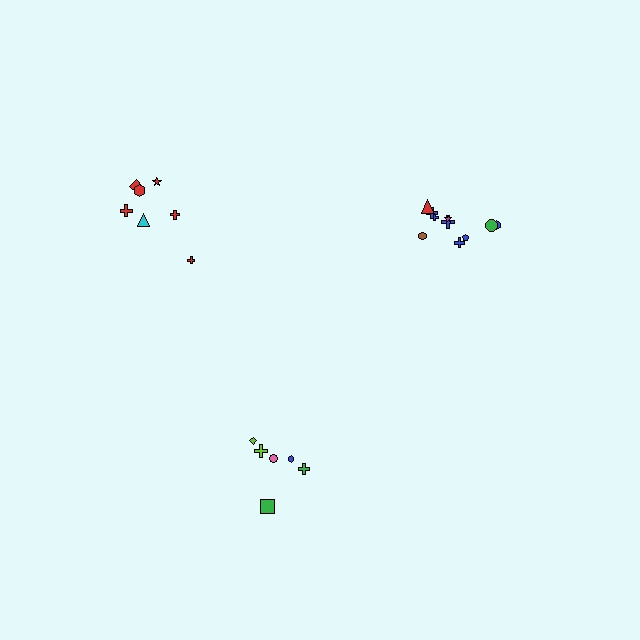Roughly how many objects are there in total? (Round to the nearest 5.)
Roughly 25 objects in total.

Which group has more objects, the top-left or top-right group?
The top-right group.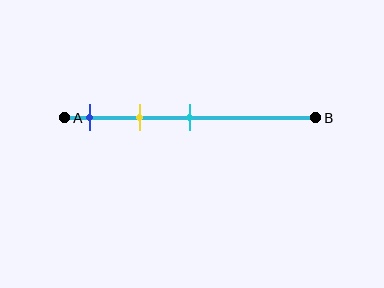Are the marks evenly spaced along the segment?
Yes, the marks are approximately evenly spaced.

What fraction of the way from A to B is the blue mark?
The blue mark is approximately 10% (0.1) of the way from A to B.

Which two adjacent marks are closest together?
The blue and yellow marks are the closest adjacent pair.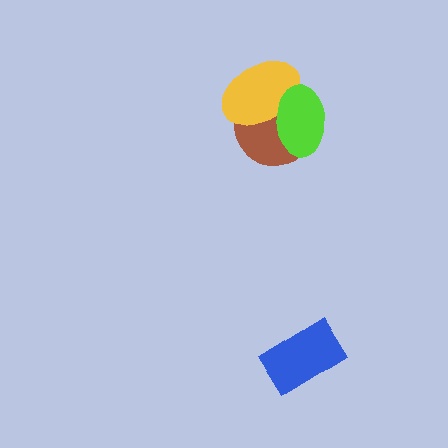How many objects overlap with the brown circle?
2 objects overlap with the brown circle.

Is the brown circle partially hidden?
Yes, it is partially covered by another shape.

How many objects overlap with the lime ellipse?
2 objects overlap with the lime ellipse.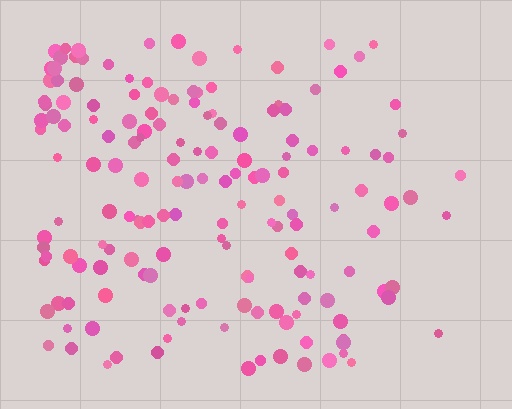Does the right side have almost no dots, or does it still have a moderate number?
Still a moderate number, just noticeably fewer than the left.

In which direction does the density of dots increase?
From right to left, with the left side densest.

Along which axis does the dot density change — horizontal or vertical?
Horizontal.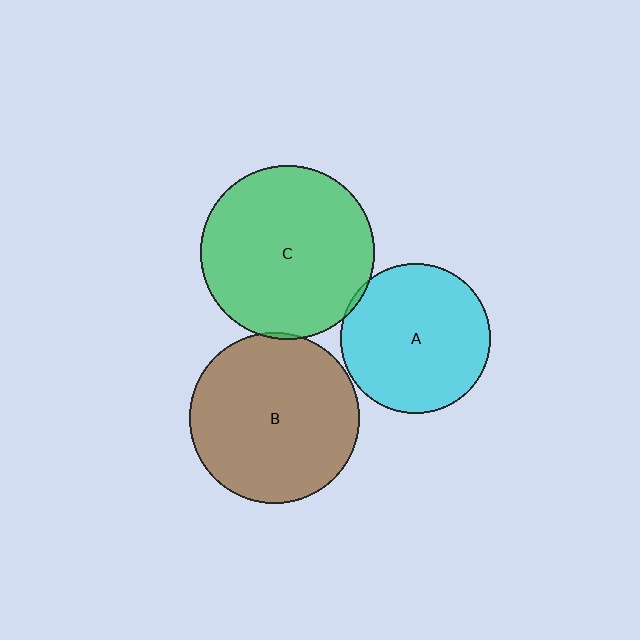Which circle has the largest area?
Circle C (green).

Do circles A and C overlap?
Yes.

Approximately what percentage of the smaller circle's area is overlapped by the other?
Approximately 5%.